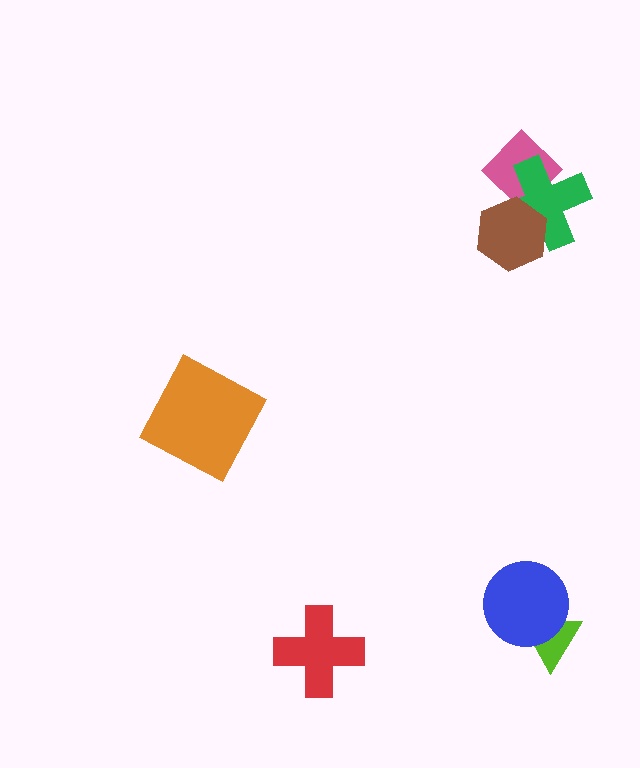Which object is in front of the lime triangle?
The blue circle is in front of the lime triangle.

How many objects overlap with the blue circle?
1 object overlaps with the blue circle.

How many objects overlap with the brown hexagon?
2 objects overlap with the brown hexagon.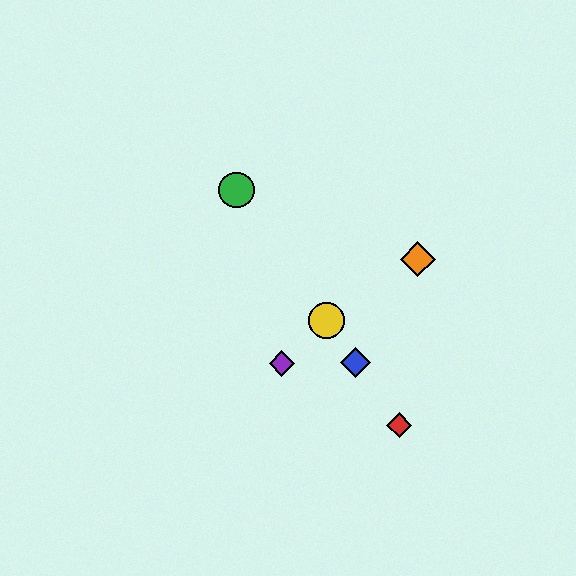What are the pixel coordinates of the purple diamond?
The purple diamond is at (282, 364).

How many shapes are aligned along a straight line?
4 shapes (the red diamond, the blue diamond, the green circle, the yellow circle) are aligned along a straight line.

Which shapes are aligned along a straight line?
The red diamond, the blue diamond, the green circle, the yellow circle are aligned along a straight line.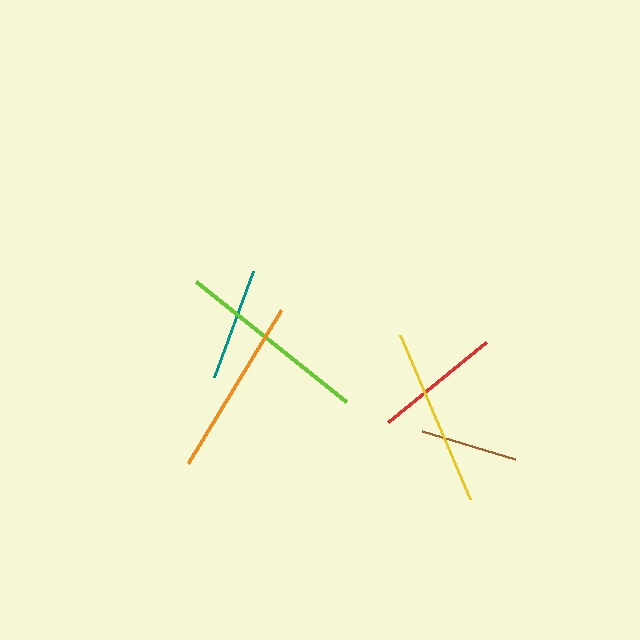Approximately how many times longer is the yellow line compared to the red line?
The yellow line is approximately 1.4 times the length of the red line.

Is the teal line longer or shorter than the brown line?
The teal line is longer than the brown line.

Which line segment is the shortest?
The brown line is the shortest at approximately 97 pixels.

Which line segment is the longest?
The lime line is the longest at approximately 193 pixels.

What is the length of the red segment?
The red segment is approximately 126 pixels long.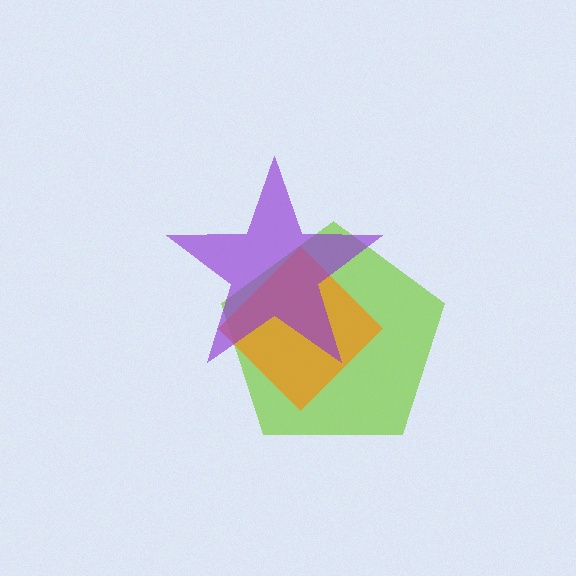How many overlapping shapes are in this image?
There are 3 overlapping shapes in the image.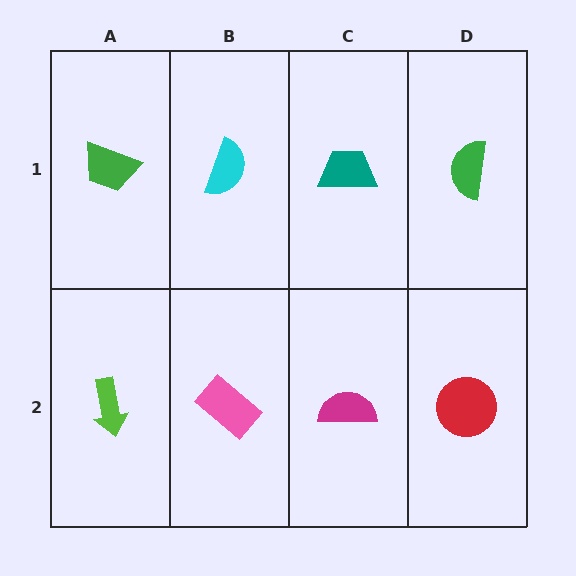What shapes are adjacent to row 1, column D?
A red circle (row 2, column D), a teal trapezoid (row 1, column C).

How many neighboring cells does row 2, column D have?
2.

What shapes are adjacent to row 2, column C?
A teal trapezoid (row 1, column C), a pink rectangle (row 2, column B), a red circle (row 2, column D).